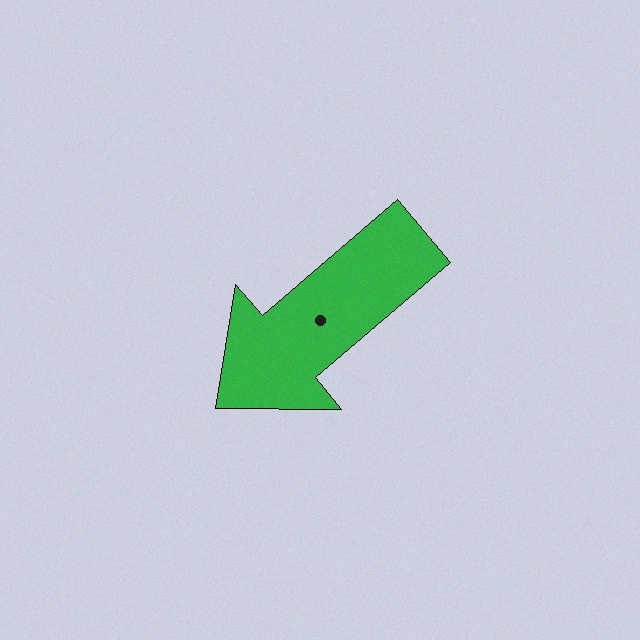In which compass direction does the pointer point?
Southwest.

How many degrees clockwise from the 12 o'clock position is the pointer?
Approximately 230 degrees.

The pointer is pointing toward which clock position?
Roughly 8 o'clock.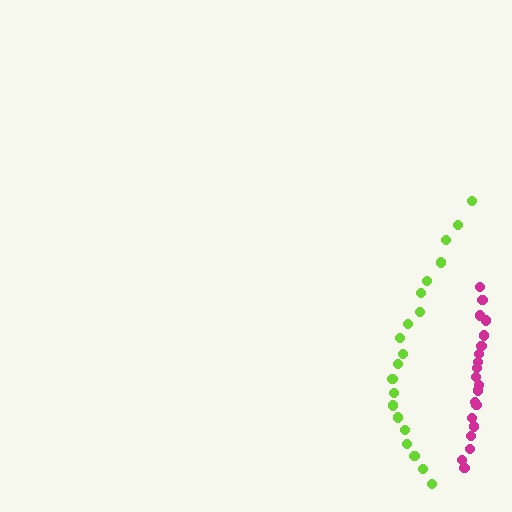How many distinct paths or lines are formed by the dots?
There are 2 distinct paths.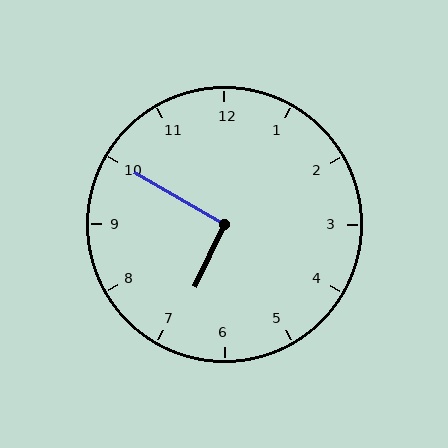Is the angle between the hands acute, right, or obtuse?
It is right.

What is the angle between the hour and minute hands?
Approximately 95 degrees.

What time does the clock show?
6:50.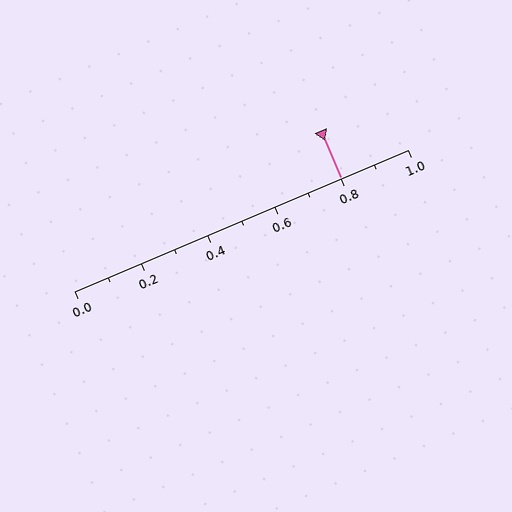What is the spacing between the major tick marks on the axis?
The major ticks are spaced 0.2 apart.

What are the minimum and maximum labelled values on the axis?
The axis runs from 0.0 to 1.0.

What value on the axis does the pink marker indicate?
The marker indicates approximately 0.8.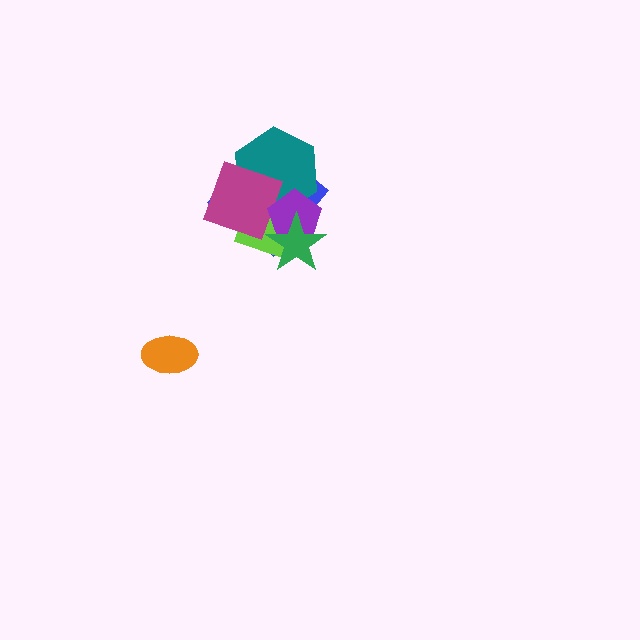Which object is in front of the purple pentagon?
The green star is in front of the purple pentagon.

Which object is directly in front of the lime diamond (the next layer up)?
The teal hexagon is directly in front of the lime diamond.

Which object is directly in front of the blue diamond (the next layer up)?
The lime diamond is directly in front of the blue diamond.